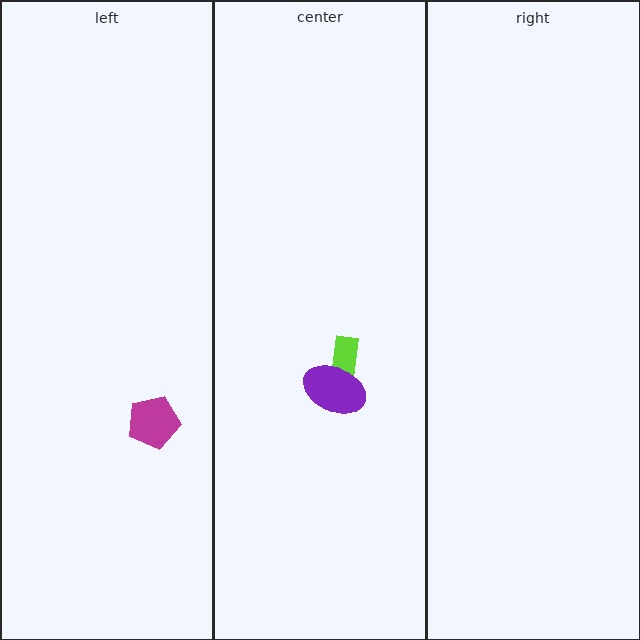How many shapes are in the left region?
1.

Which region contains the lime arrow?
The center region.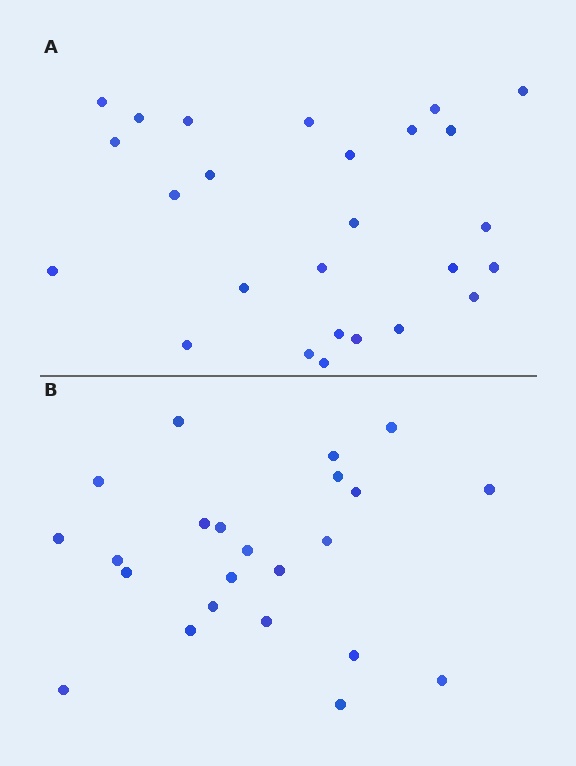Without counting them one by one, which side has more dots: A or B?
Region A (the top region) has more dots.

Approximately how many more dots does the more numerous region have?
Region A has just a few more — roughly 2 or 3 more dots than region B.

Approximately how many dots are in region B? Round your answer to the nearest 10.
About 20 dots. (The exact count is 23, which rounds to 20.)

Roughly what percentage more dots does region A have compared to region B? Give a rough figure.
About 15% more.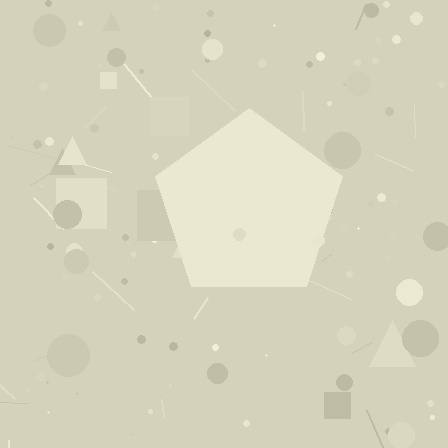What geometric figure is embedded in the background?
A pentagon is embedded in the background.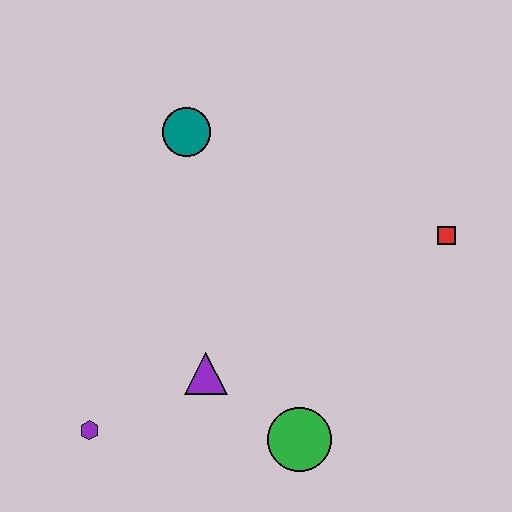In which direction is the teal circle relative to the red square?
The teal circle is to the left of the red square.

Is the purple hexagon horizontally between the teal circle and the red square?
No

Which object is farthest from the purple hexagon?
The red square is farthest from the purple hexagon.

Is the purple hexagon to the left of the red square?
Yes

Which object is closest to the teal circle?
The purple triangle is closest to the teal circle.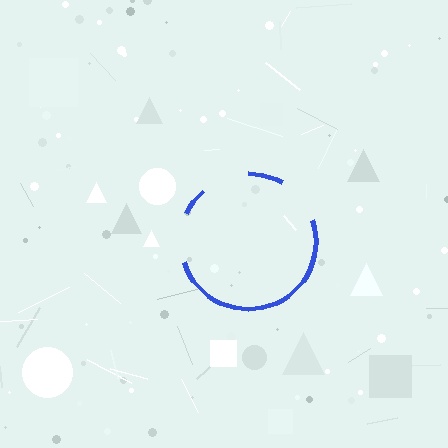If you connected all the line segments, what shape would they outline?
They would outline a circle.